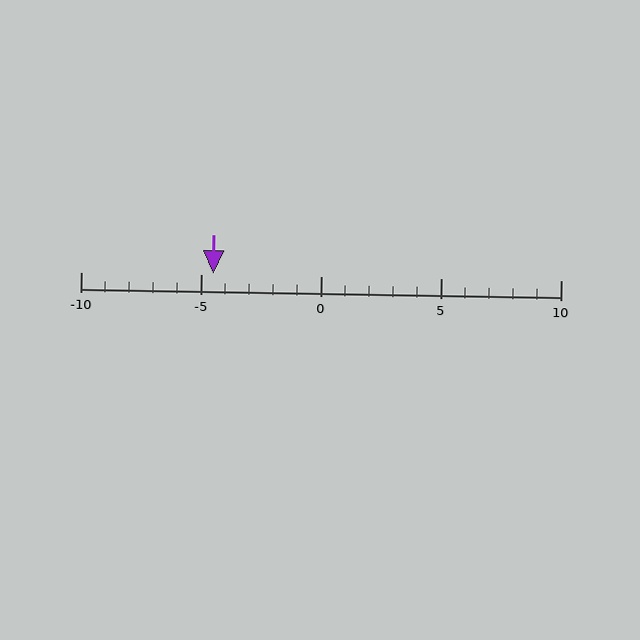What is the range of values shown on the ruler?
The ruler shows values from -10 to 10.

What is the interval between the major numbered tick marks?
The major tick marks are spaced 5 units apart.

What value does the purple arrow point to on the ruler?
The purple arrow points to approximately -4.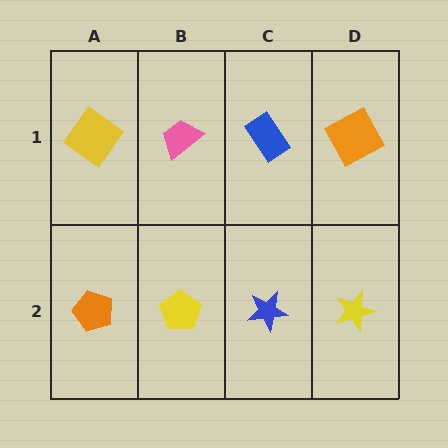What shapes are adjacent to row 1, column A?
An orange pentagon (row 2, column A), a pink trapezoid (row 1, column B).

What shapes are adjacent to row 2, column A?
A yellow diamond (row 1, column A), a yellow pentagon (row 2, column B).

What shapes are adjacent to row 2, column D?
An orange square (row 1, column D), a blue star (row 2, column C).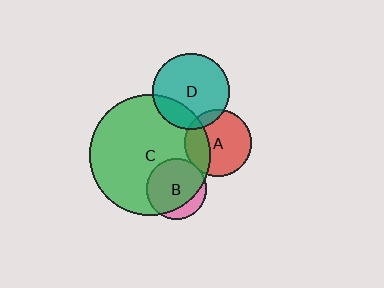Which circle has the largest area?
Circle C (green).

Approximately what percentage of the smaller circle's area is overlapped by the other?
Approximately 10%.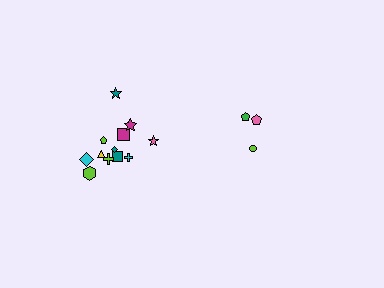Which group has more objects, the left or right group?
The left group.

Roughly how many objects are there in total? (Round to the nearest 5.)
Roughly 15 objects in total.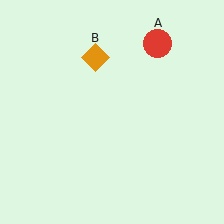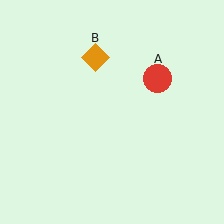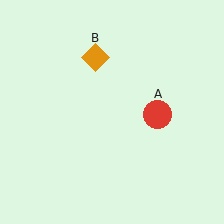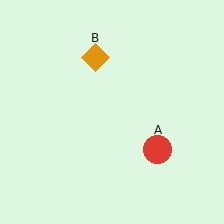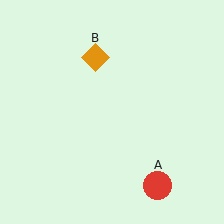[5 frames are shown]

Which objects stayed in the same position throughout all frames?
Orange diamond (object B) remained stationary.